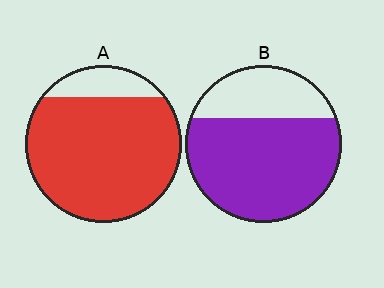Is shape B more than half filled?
Yes.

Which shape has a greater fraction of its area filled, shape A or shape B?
Shape A.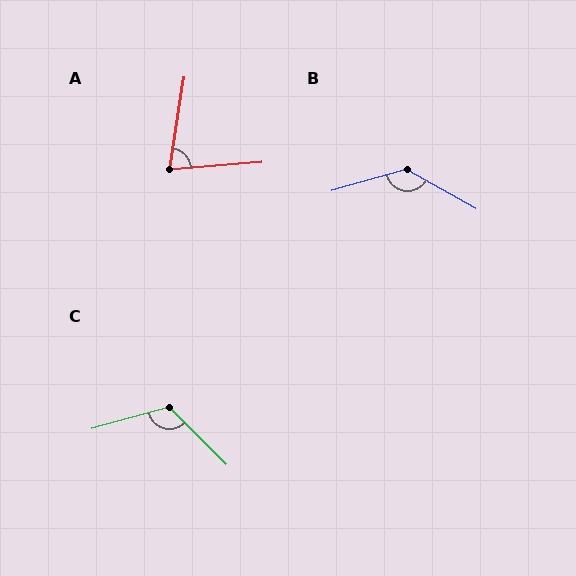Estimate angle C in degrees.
Approximately 119 degrees.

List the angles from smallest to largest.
A (77°), C (119°), B (135°).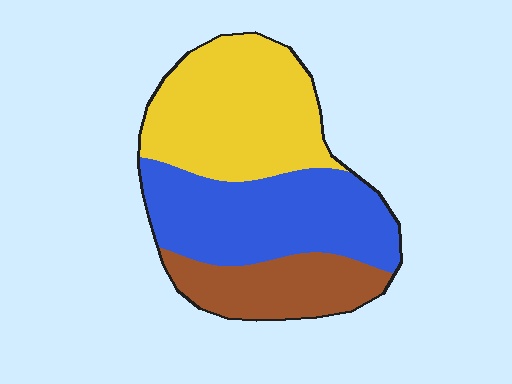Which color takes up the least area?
Brown, at roughly 20%.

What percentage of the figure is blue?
Blue takes up between a quarter and a half of the figure.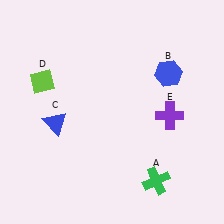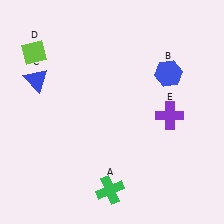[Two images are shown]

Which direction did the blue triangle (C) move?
The blue triangle (C) moved up.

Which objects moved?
The objects that moved are: the green cross (A), the blue triangle (C), the lime diamond (D).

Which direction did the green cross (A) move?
The green cross (A) moved left.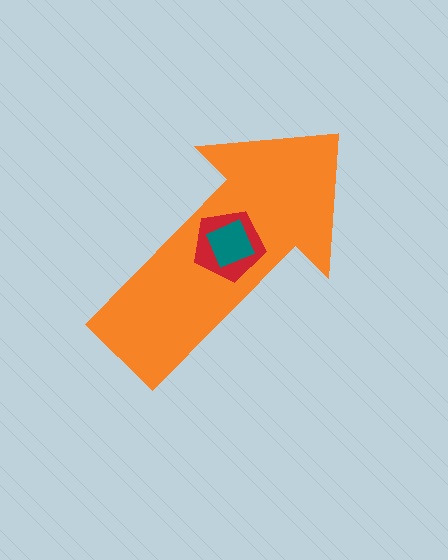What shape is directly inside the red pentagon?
The teal diamond.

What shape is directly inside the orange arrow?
The red pentagon.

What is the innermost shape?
The teal diamond.